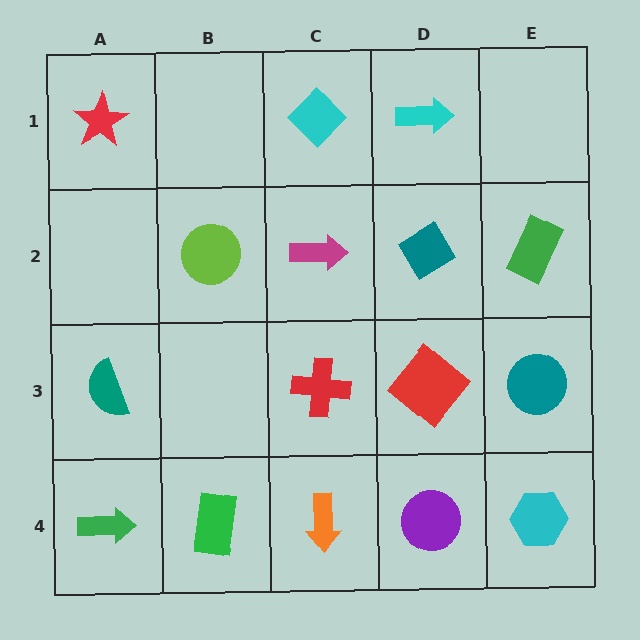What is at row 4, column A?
A green arrow.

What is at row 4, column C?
An orange arrow.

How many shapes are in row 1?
3 shapes.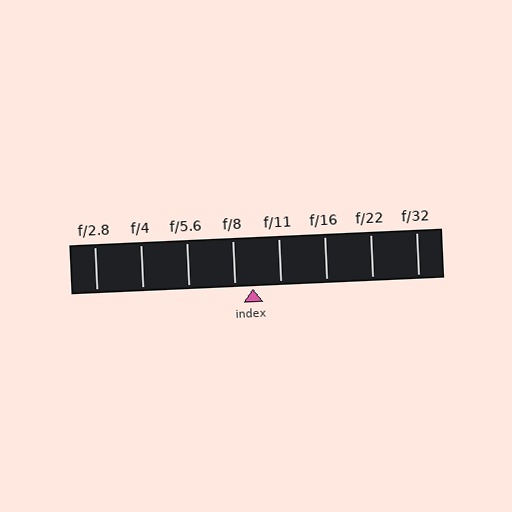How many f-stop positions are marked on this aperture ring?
There are 8 f-stop positions marked.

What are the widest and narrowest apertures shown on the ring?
The widest aperture shown is f/2.8 and the narrowest is f/32.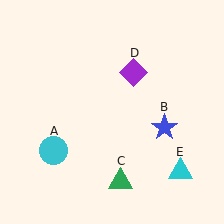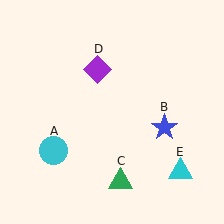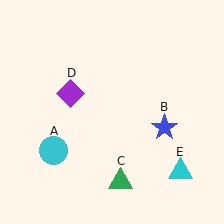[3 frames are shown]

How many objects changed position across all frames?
1 object changed position: purple diamond (object D).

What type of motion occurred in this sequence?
The purple diamond (object D) rotated counterclockwise around the center of the scene.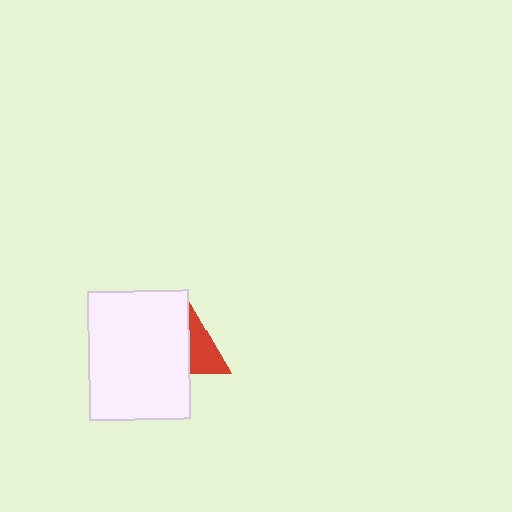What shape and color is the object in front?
The object in front is a white rectangle.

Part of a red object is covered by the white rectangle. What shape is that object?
It is a triangle.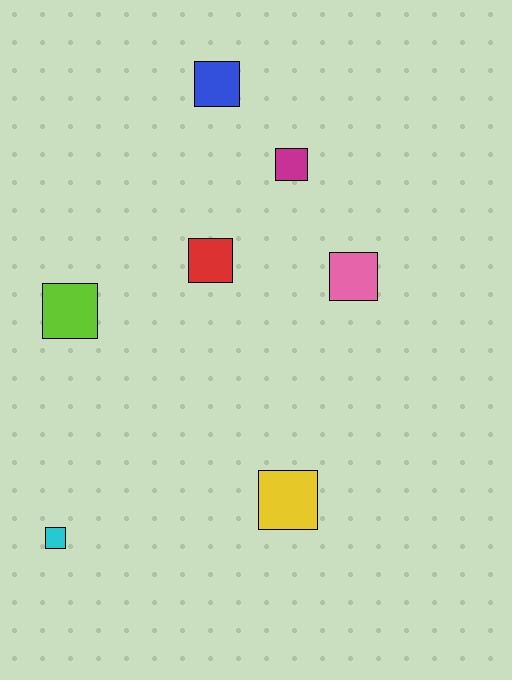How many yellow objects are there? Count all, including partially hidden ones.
There is 1 yellow object.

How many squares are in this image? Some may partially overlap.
There are 7 squares.